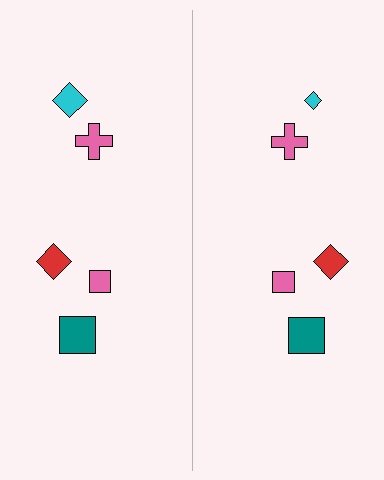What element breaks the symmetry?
The cyan diamond on the right side has a different size than its mirror counterpart.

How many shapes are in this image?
There are 10 shapes in this image.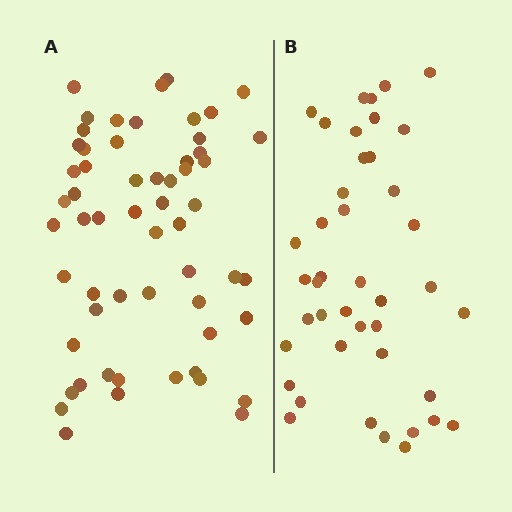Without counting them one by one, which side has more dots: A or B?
Region A (the left region) has more dots.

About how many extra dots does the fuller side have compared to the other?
Region A has approximately 15 more dots than region B.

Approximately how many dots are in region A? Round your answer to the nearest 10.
About 60 dots. (The exact count is 58, which rounds to 60.)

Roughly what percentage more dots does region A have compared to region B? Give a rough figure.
About 40% more.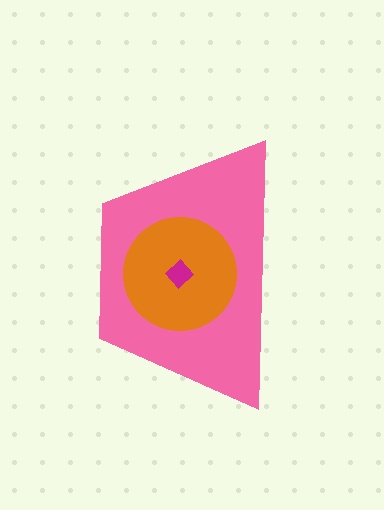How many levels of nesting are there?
3.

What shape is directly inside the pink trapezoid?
The orange circle.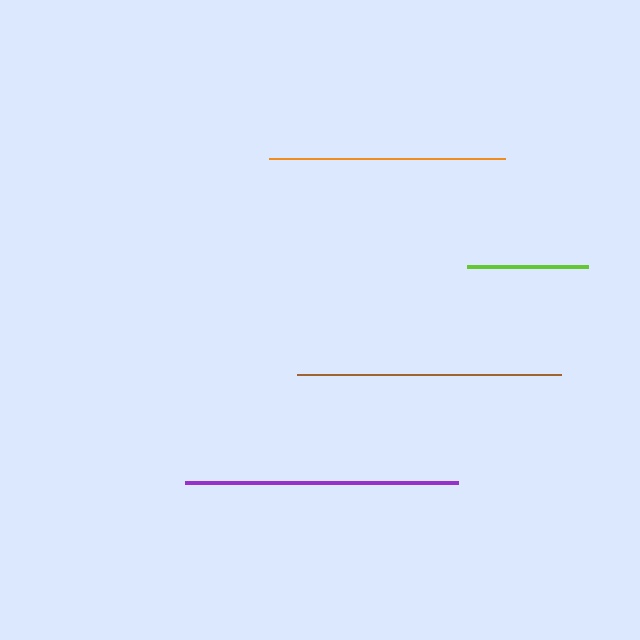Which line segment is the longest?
The purple line is the longest at approximately 273 pixels.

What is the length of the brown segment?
The brown segment is approximately 264 pixels long.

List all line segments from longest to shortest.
From longest to shortest: purple, brown, orange, lime.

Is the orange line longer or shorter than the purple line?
The purple line is longer than the orange line.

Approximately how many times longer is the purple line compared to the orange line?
The purple line is approximately 1.2 times the length of the orange line.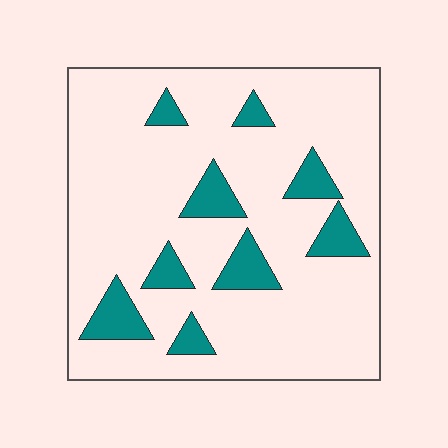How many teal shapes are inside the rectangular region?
9.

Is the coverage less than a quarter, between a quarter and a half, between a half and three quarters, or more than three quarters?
Less than a quarter.